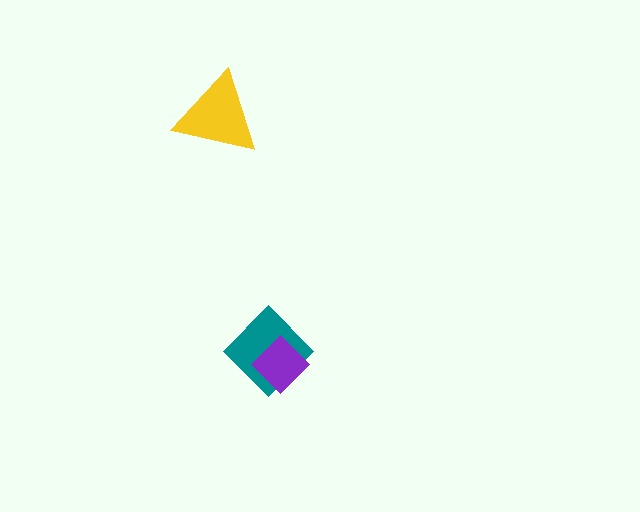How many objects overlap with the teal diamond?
1 object overlaps with the teal diamond.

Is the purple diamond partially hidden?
No, no other shape covers it.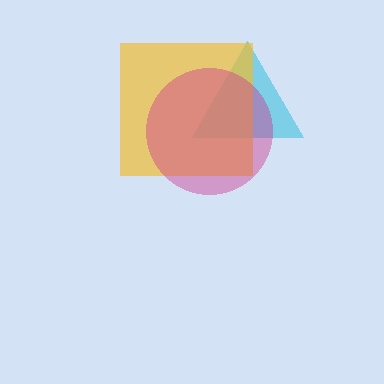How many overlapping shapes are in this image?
There are 3 overlapping shapes in the image.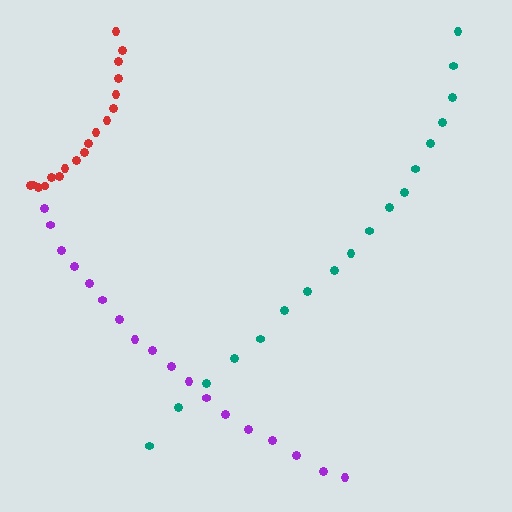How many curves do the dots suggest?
There are 3 distinct paths.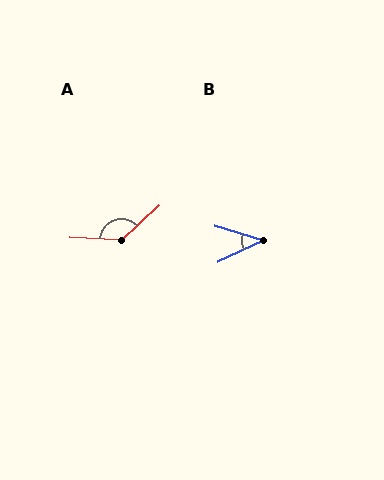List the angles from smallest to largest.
B (42°), A (134°).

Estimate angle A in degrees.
Approximately 134 degrees.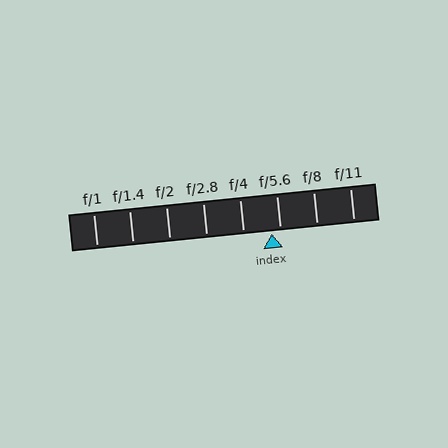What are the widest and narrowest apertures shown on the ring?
The widest aperture shown is f/1 and the narrowest is f/11.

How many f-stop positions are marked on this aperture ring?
There are 8 f-stop positions marked.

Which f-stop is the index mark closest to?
The index mark is closest to f/5.6.